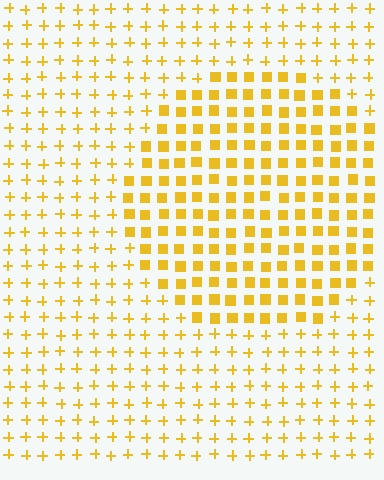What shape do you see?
I see a circle.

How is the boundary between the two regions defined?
The boundary is defined by a change in element shape: squares inside vs. plus signs outside. All elements share the same color and spacing.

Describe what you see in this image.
The image is filled with small yellow elements arranged in a uniform grid. A circle-shaped region contains squares, while the surrounding area contains plus signs. The boundary is defined purely by the change in element shape.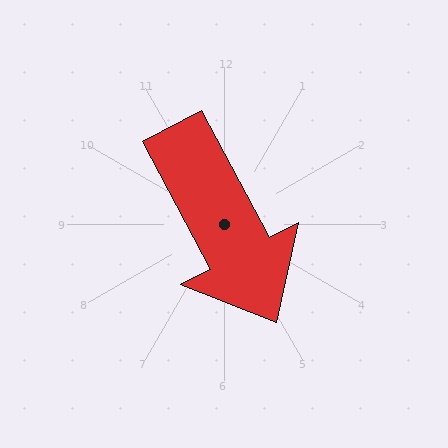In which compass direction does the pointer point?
Southeast.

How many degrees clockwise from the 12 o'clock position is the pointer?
Approximately 152 degrees.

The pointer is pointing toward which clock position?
Roughly 5 o'clock.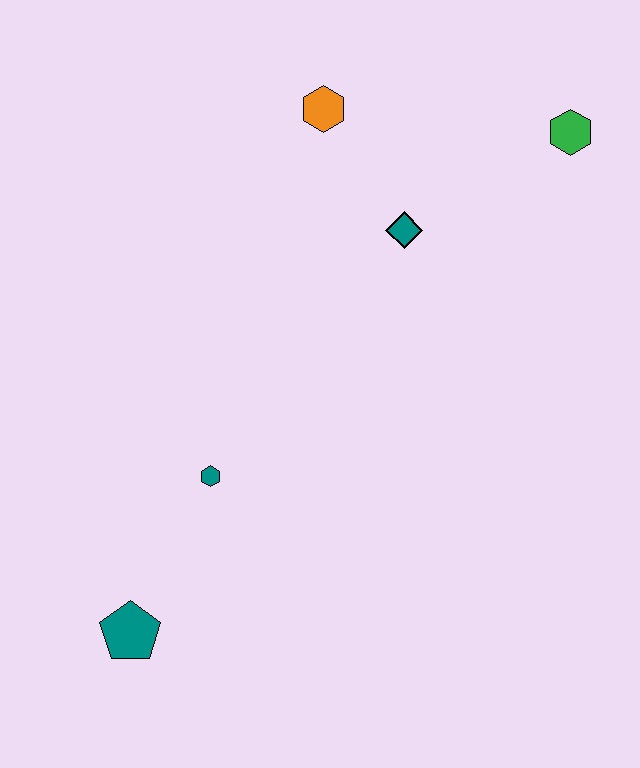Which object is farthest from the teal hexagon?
The green hexagon is farthest from the teal hexagon.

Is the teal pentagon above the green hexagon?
No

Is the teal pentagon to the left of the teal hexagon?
Yes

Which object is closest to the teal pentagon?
The teal hexagon is closest to the teal pentagon.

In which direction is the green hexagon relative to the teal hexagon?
The green hexagon is to the right of the teal hexagon.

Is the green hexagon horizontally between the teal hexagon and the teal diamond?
No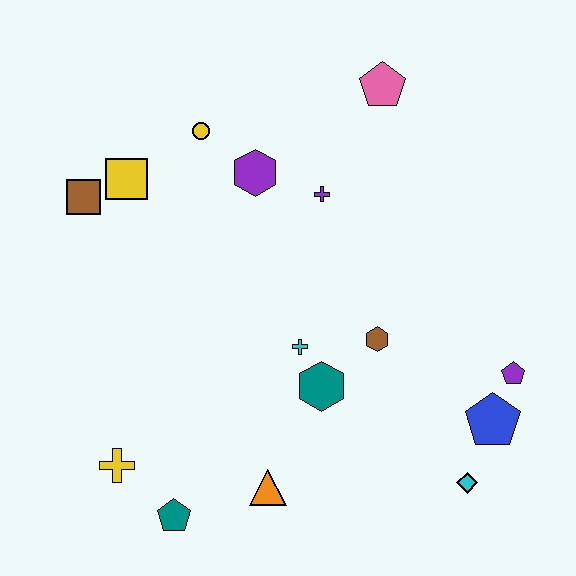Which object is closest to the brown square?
The yellow square is closest to the brown square.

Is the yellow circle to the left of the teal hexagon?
Yes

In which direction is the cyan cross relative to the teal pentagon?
The cyan cross is above the teal pentagon.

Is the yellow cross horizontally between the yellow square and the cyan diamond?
No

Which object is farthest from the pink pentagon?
The teal pentagon is farthest from the pink pentagon.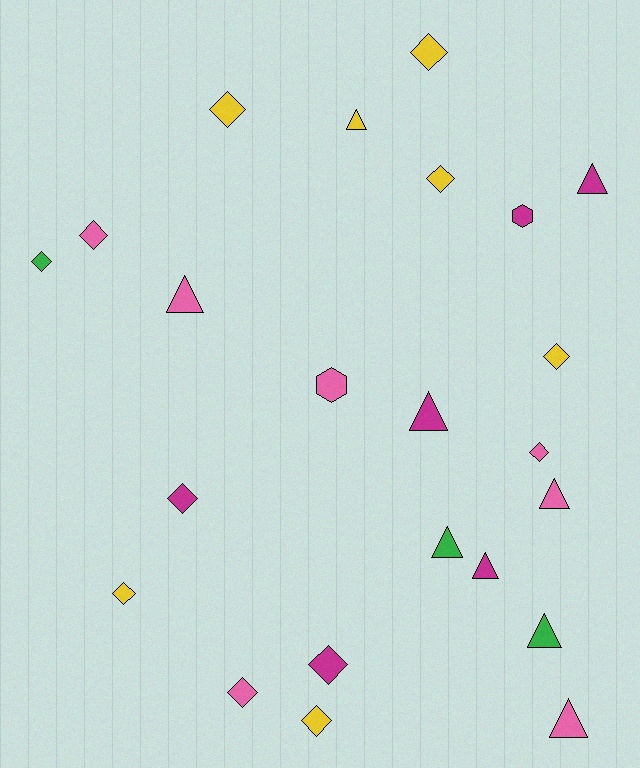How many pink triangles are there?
There are 3 pink triangles.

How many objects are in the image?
There are 23 objects.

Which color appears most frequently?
Yellow, with 7 objects.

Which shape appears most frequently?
Diamond, with 12 objects.